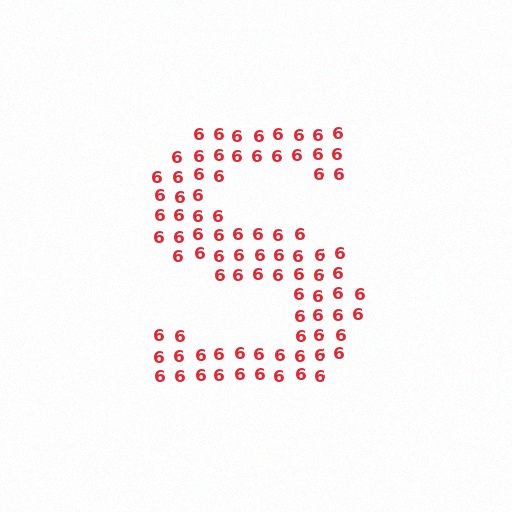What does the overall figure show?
The overall figure shows the letter S.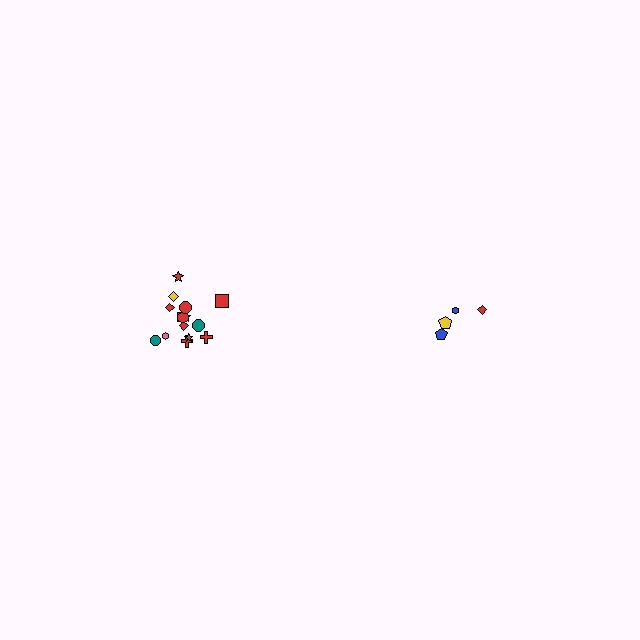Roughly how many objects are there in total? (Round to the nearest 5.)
Roughly 20 objects in total.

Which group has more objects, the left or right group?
The left group.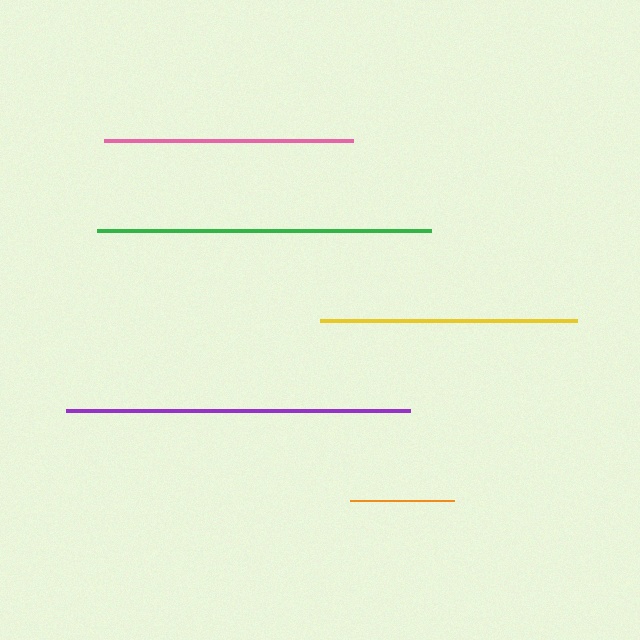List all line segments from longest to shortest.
From longest to shortest: purple, green, yellow, pink, orange.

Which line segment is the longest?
The purple line is the longest at approximately 343 pixels.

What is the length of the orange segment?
The orange segment is approximately 104 pixels long.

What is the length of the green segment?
The green segment is approximately 334 pixels long.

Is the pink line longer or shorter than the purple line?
The purple line is longer than the pink line.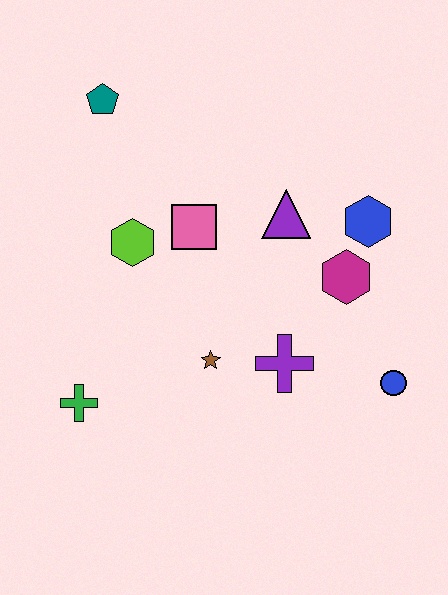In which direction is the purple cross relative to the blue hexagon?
The purple cross is below the blue hexagon.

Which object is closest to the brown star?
The purple cross is closest to the brown star.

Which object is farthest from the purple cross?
The teal pentagon is farthest from the purple cross.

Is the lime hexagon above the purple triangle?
No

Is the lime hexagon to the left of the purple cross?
Yes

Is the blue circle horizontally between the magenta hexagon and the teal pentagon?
No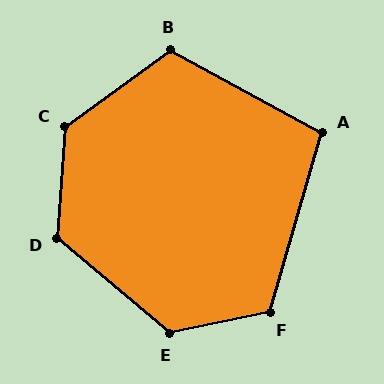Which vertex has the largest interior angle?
C, at approximately 130 degrees.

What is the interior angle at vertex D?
Approximately 126 degrees (obtuse).